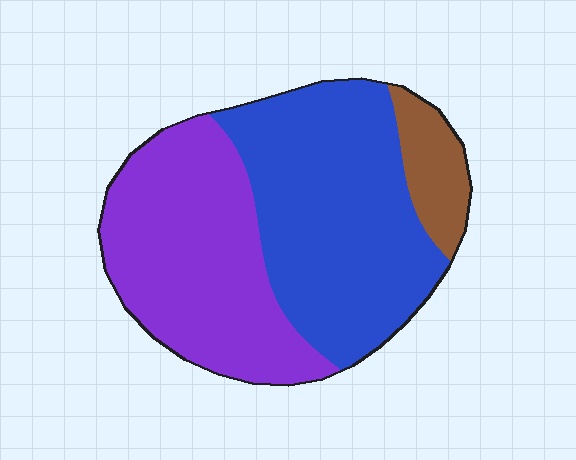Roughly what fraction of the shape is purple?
Purple covers roughly 40% of the shape.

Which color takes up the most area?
Blue, at roughly 50%.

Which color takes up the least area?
Brown, at roughly 10%.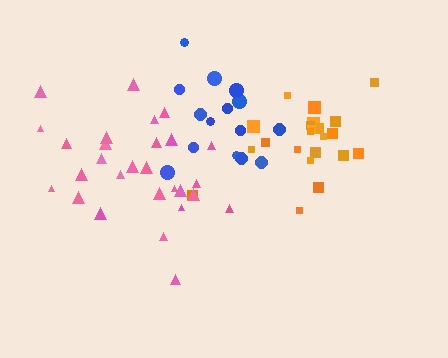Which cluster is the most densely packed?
Orange.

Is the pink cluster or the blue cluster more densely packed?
Pink.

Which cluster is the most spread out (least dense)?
Blue.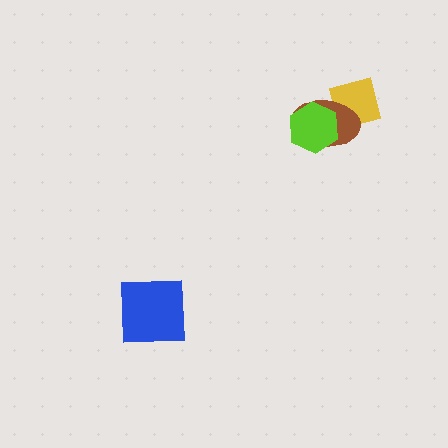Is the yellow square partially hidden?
Yes, it is partially covered by another shape.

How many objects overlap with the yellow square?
2 objects overlap with the yellow square.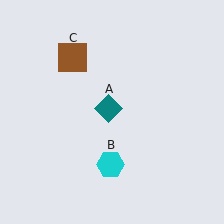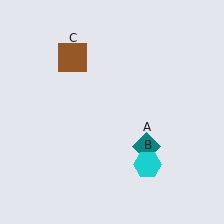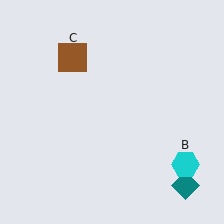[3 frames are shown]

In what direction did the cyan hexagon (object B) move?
The cyan hexagon (object B) moved right.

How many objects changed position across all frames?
2 objects changed position: teal diamond (object A), cyan hexagon (object B).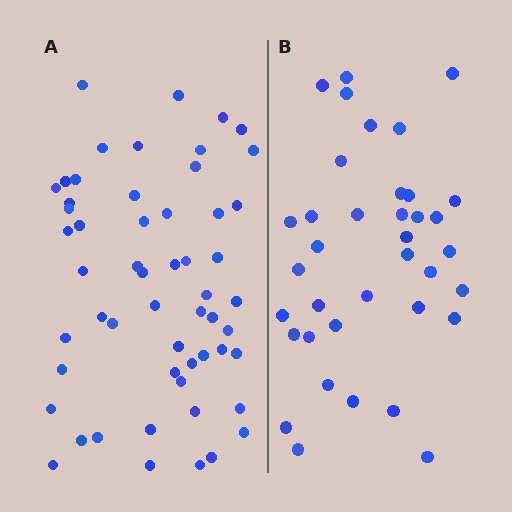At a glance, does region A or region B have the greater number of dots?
Region A (the left region) has more dots.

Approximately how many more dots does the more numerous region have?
Region A has approximately 20 more dots than region B.